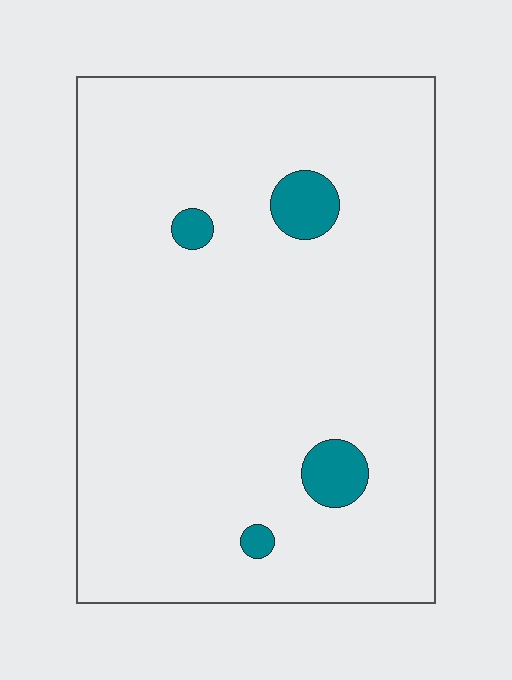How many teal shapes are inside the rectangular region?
4.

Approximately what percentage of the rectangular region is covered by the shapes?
Approximately 5%.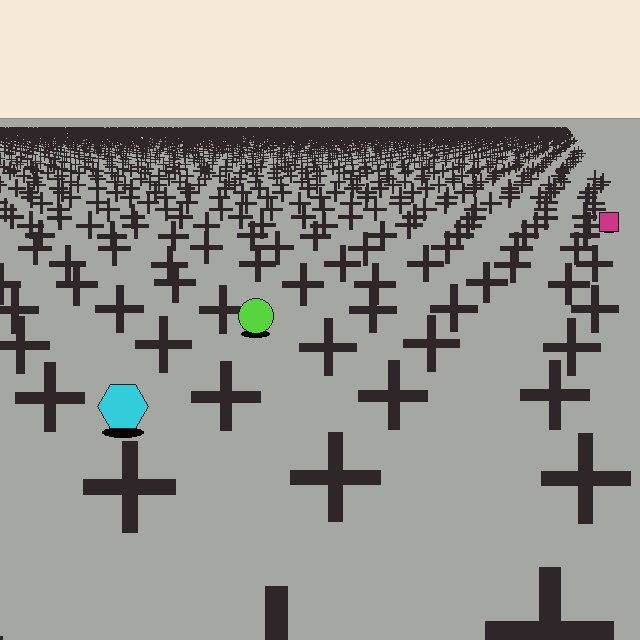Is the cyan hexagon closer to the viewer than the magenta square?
Yes. The cyan hexagon is closer — you can tell from the texture gradient: the ground texture is coarser near it.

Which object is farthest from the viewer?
The magenta square is farthest from the viewer. It appears smaller and the ground texture around it is denser.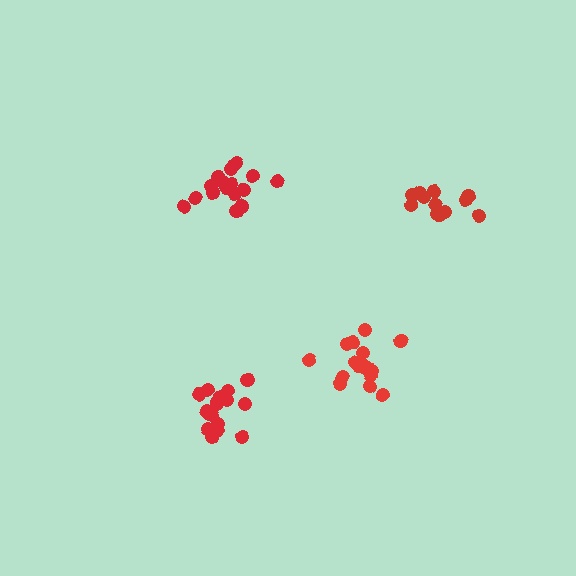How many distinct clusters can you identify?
There are 4 distinct clusters.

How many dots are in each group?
Group 1: 17 dots, Group 2: 17 dots, Group 3: 14 dots, Group 4: 17 dots (65 total).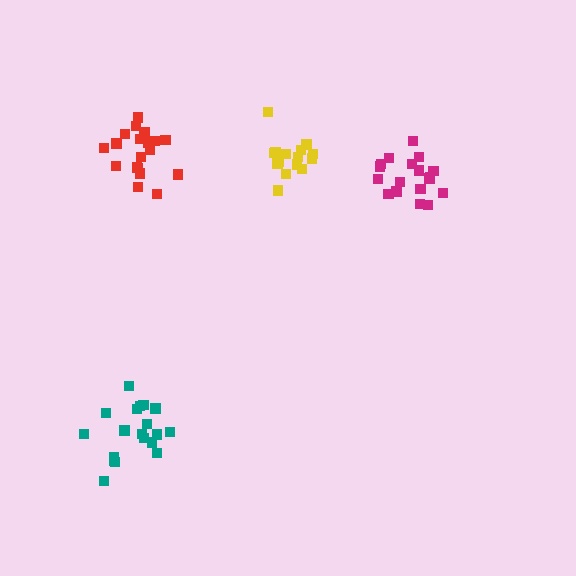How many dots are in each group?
Group 1: 19 dots, Group 2: 16 dots, Group 3: 19 dots, Group 4: 19 dots (73 total).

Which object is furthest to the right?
The magenta cluster is rightmost.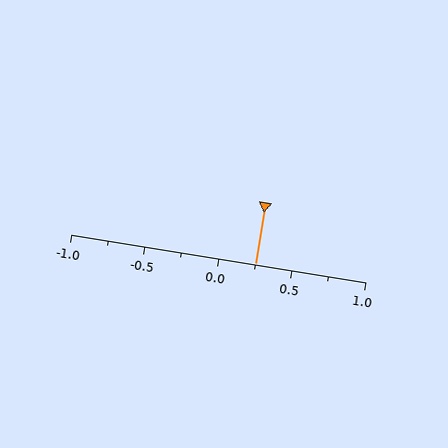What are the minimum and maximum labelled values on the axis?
The axis runs from -1.0 to 1.0.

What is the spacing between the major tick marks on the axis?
The major ticks are spaced 0.5 apart.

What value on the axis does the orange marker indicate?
The marker indicates approximately 0.25.